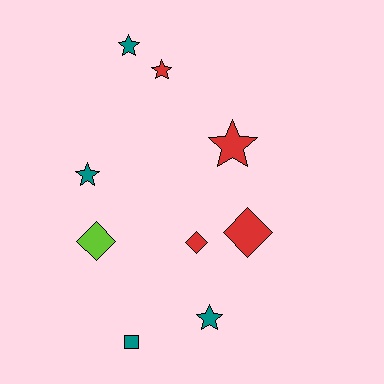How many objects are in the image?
There are 9 objects.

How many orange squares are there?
There are no orange squares.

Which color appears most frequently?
Red, with 4 objects.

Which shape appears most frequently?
Star, with 5 objects.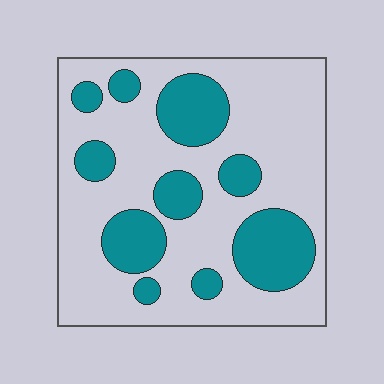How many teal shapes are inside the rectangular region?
10.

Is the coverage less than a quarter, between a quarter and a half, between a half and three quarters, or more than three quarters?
Between a quarter and a half.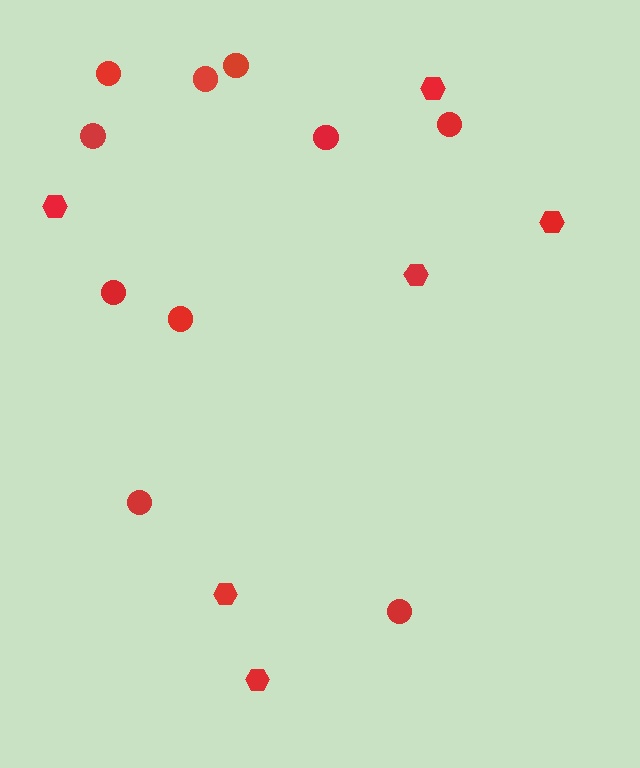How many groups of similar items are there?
There are 2 groups: one group of circles (10) and one group of hexagons (6).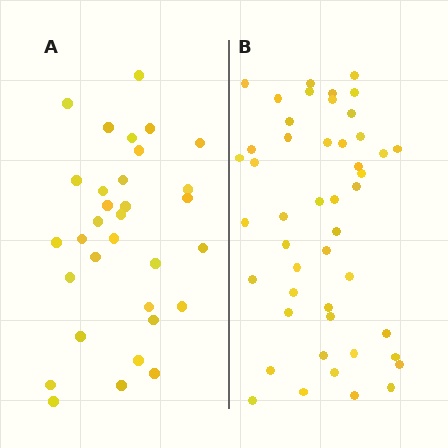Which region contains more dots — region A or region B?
Region B (the right region) has more dots.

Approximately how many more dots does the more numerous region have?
Region B has approximately 15 more dots than region A.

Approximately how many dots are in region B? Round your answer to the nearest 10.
About 50 dots. (The exact count is 47, which rounds to 50.)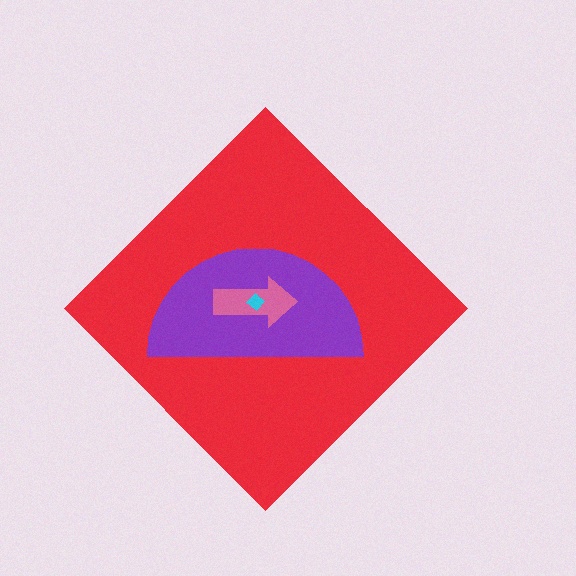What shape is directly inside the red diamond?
The purple semicircle.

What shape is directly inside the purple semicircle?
The pink arrow.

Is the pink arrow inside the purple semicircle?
Yes.